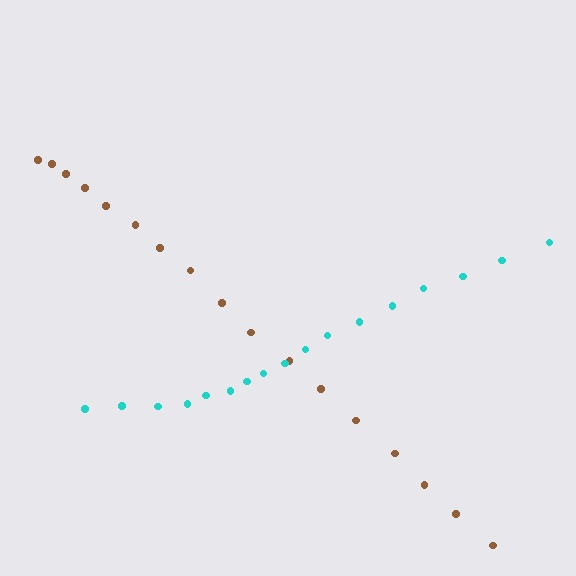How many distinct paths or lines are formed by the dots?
There are 2 distinct paths.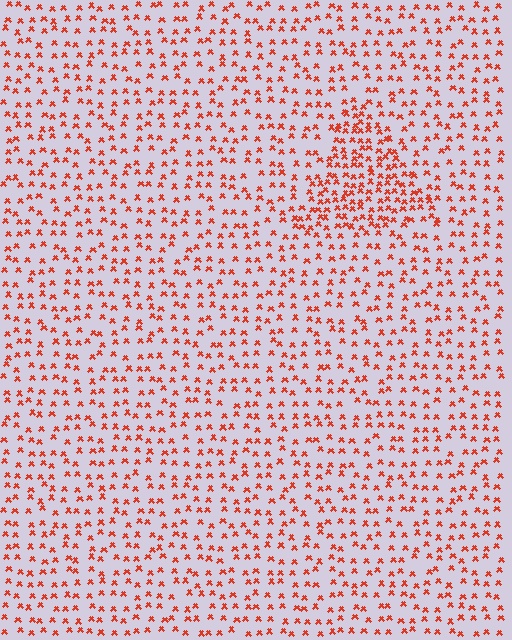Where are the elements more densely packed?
The elements are more densely packed inside the triangle boundary.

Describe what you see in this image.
The image contains small red elements arranged at two different densities. A triangle-shaped region is visible where the elements are more densely packed than the surrounding area.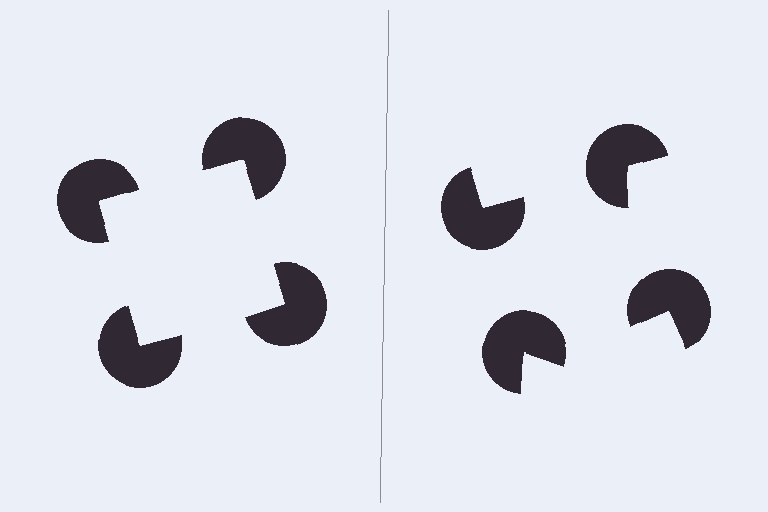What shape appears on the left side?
An illusory square.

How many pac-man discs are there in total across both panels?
8 — 4 on each side.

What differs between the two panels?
The pac-man discs are positioned identically on both sides; only the wedge orientations differ. On the left they align to a square; on the right they are misaligned.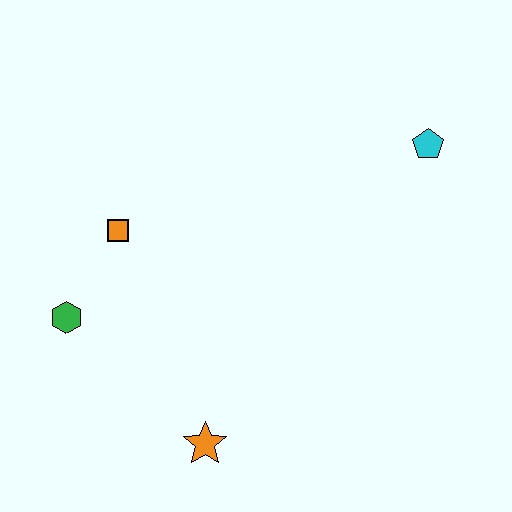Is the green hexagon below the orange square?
Yes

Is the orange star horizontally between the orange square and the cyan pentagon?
Yes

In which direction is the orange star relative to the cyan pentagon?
The orange star is below the cyan pentagon.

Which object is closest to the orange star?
The green hexagon is closest to the orange star.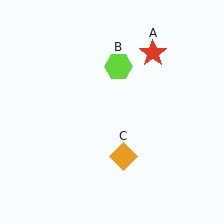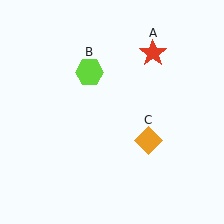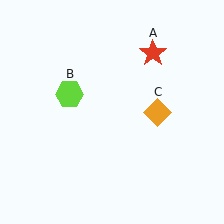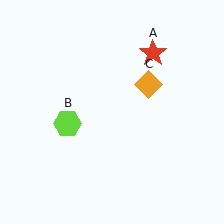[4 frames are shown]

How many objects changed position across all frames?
2 objects changed position: lime hexagon (object B), orange diamond (object C).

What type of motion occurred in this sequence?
The lime hexagon (object B), orange diamond (object C) rotated counterclockwise around the center of the scene.